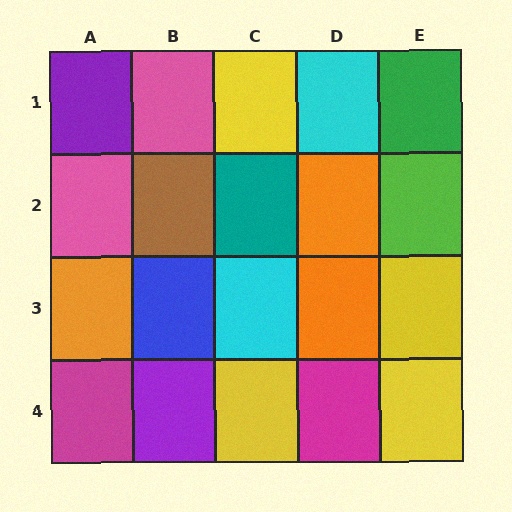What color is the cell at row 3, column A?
Orange.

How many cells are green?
1 cell is green.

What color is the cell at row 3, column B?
Blue.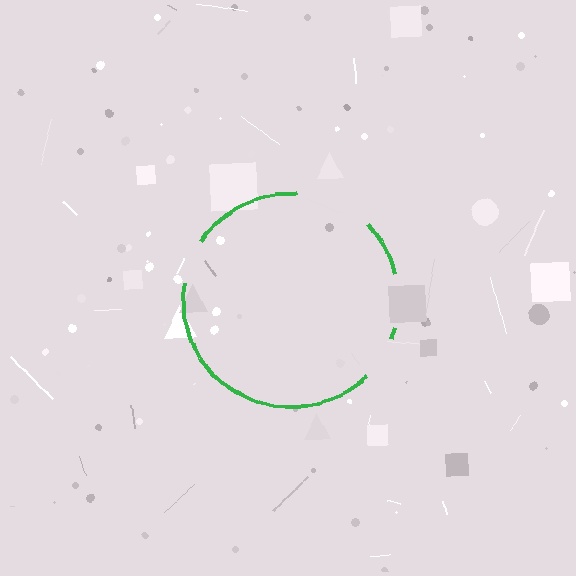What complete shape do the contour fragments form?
The contour fragments form a circle.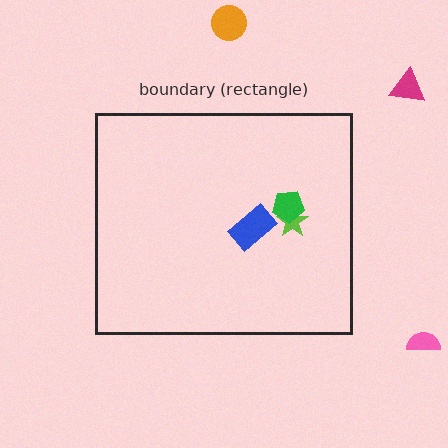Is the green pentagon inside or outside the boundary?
Inside.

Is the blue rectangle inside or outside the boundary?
Inside.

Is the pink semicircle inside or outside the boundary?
Outside.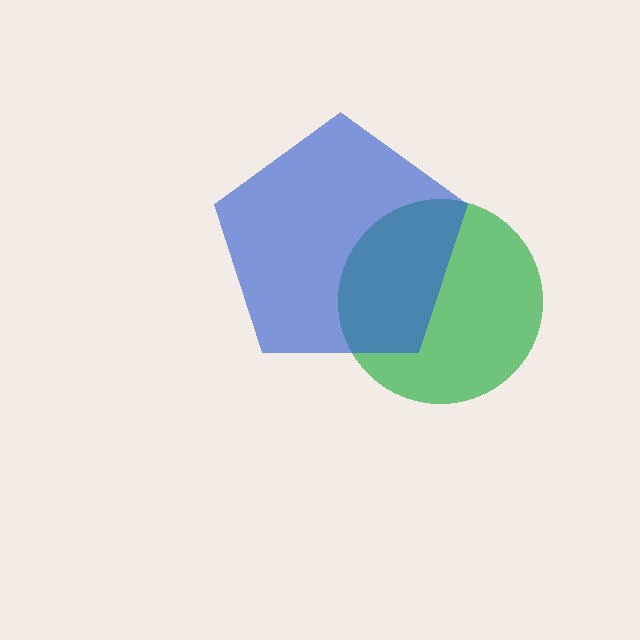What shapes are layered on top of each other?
The layered shapes are: a green circle, a blue pentagon.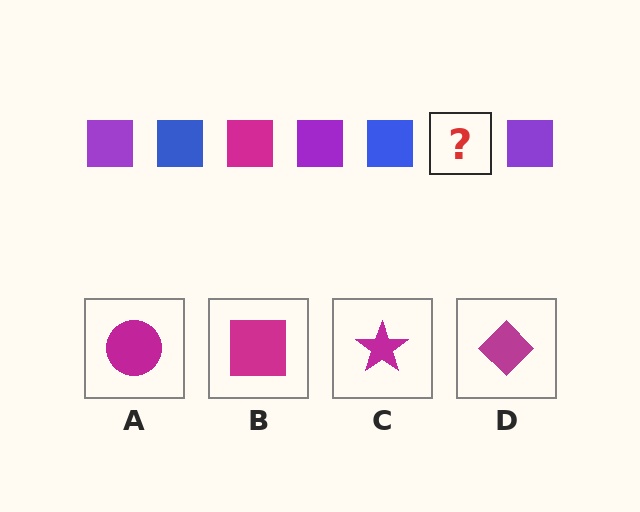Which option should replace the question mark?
Option B.